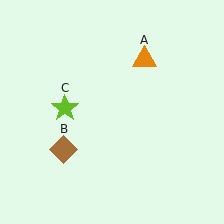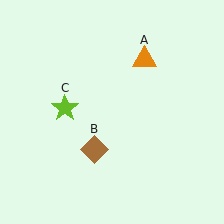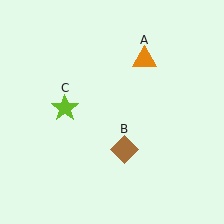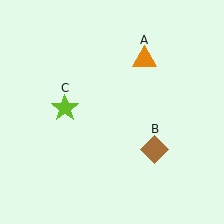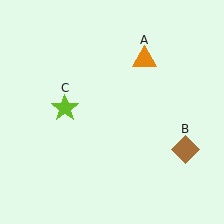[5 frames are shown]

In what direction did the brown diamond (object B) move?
The brown diamond (object B) moved right.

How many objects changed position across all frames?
1 object changed position: brown diamond (object B).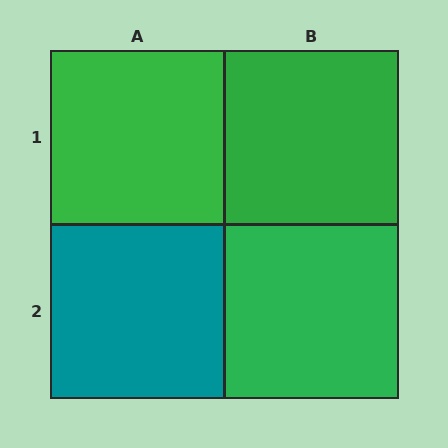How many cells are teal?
1 cell is teal.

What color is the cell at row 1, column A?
Green.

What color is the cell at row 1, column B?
Green.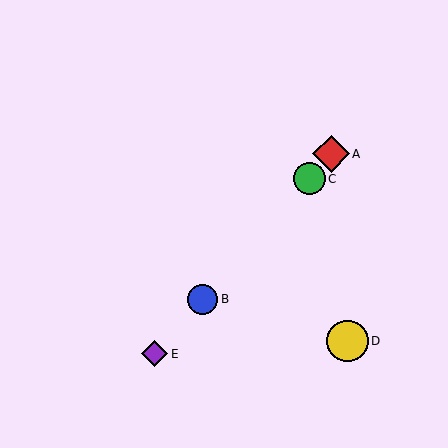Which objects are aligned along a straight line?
Objects A, B, C, E are aligned along a straight line.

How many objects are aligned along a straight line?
4 objects (A, B, C, E) are aligned along a straight line.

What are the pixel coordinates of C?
Object C is at (309, 179).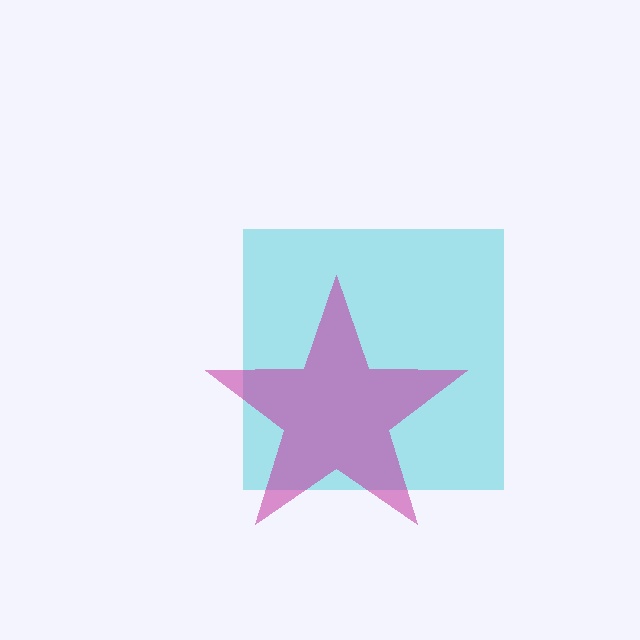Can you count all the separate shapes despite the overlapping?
Yes, there are 2 separate shapes.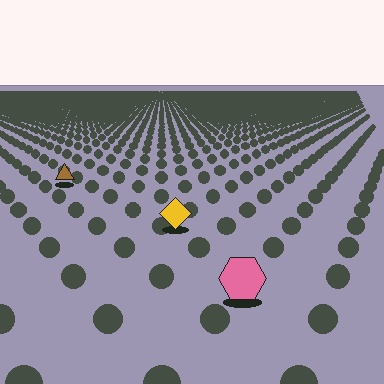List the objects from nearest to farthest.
From nearest to farthest: the pink hexagon, the yellow diamond, the brown triangle.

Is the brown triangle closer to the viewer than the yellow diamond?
No. The yellow diamond is closer — you can tell from the texture gradient: the ground texture is coarser near it.